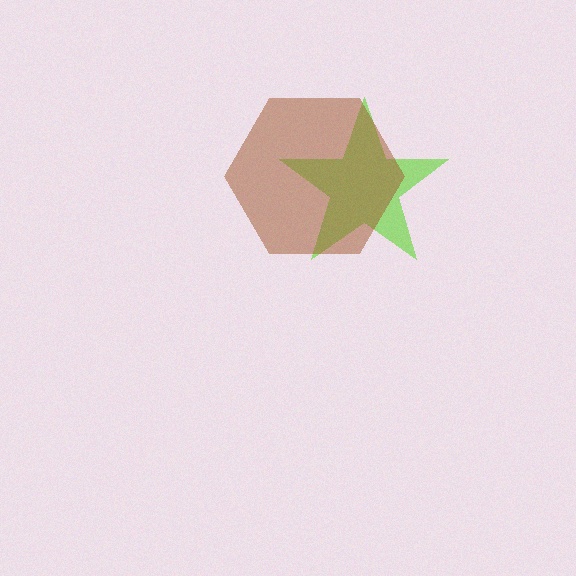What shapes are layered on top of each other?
The layered shapes are: a lime star, a brown hexagon.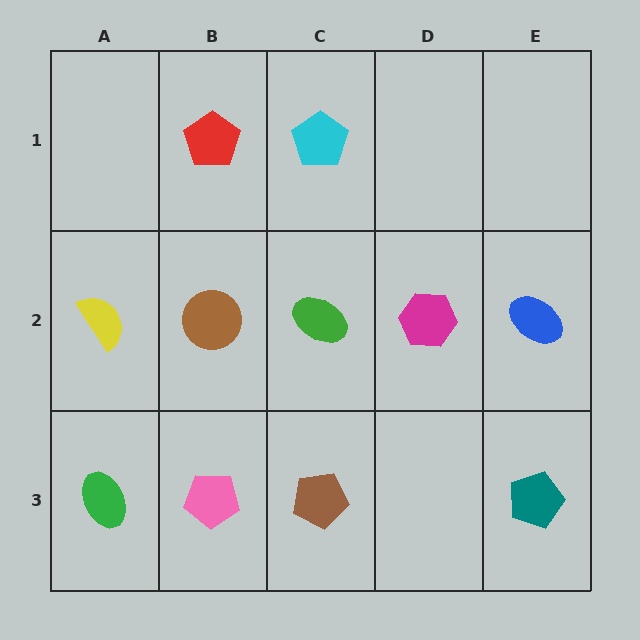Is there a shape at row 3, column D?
No, that cell is empty.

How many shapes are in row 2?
5 shapes.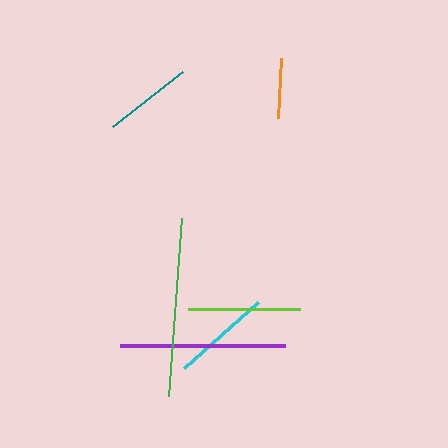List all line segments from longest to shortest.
From longest to shortest: green, purple, lime, cyan, teal, orange.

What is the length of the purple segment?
The purple segment is approximately 165 pixels long.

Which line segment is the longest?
The green line is the longest at approximately 179 pixels.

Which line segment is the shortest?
The orange line is the shortest at approximately 61 pixels.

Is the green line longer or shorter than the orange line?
The green line is longer than the orange line.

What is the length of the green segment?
The green segment is approximately 179 pixels long.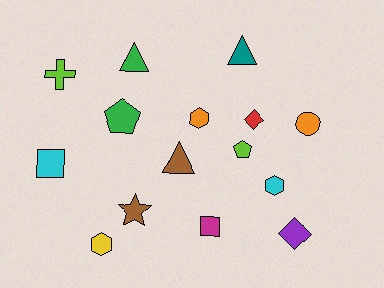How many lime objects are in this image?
There are 2 lime objects.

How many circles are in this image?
There is 1 circle.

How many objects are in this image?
There are 15 objects.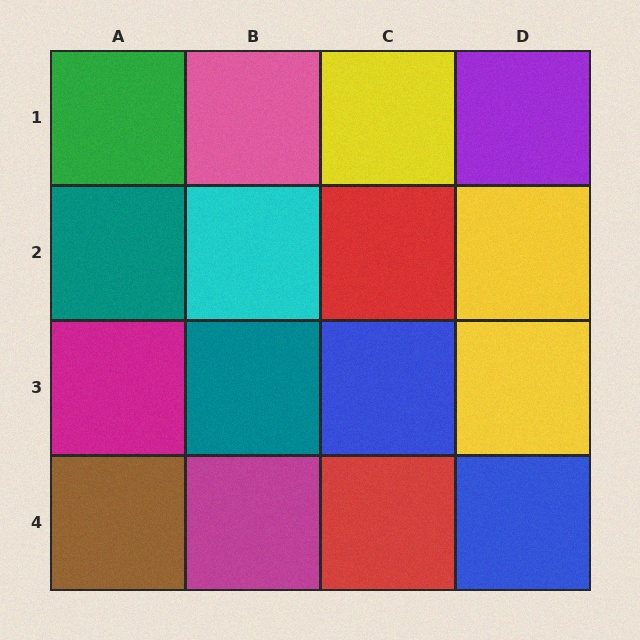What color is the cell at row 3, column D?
Yellow.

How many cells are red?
2 cells are red.